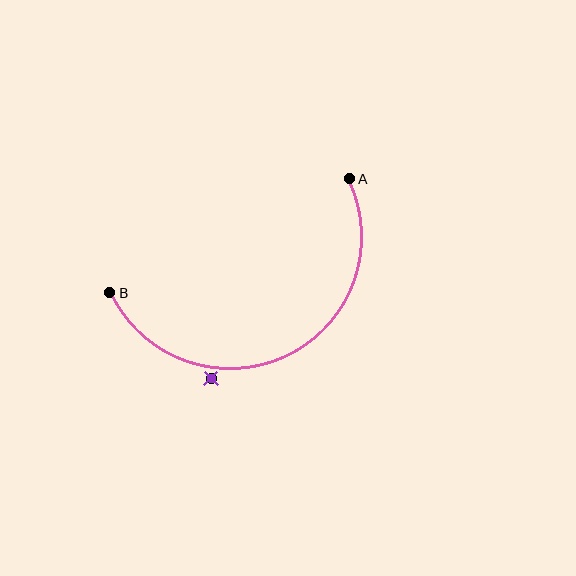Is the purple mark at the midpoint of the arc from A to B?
No — the purple mark does not lie on the arc at all. It sits slightly outside the curve.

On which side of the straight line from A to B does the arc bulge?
The arc bulges below the straight line connecting A and B.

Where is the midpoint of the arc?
The arc midpoint is the point on the curve farthest from the straight line joining A and B. It sits below that line.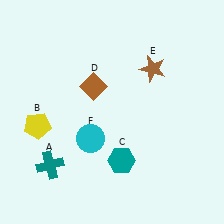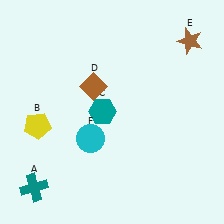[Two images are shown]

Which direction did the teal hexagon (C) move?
The teal hexagon (C) moved up.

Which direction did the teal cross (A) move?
The teal cross (A) moved down.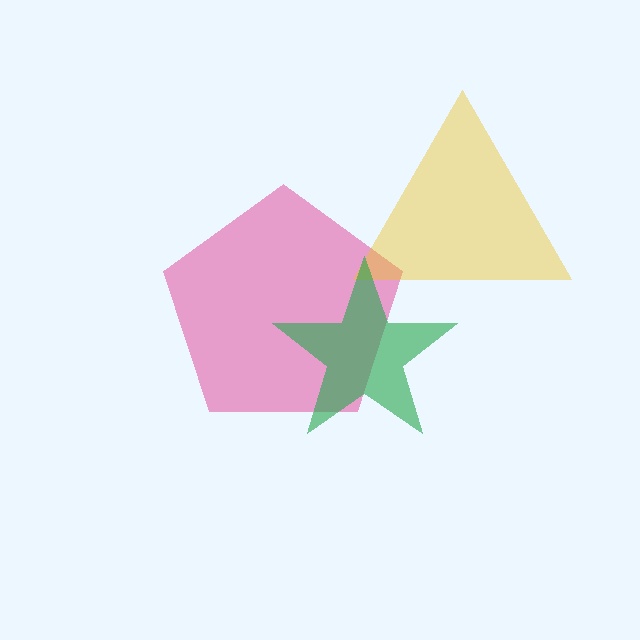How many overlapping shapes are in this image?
There are 3 overlapping shapes in the image.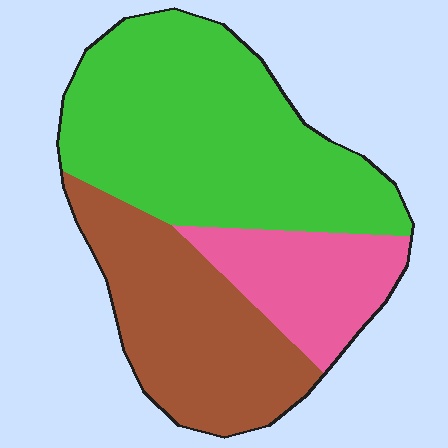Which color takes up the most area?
Green, at roughly 50%.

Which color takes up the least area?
Pink, at roughly 20%.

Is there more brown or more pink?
Brown.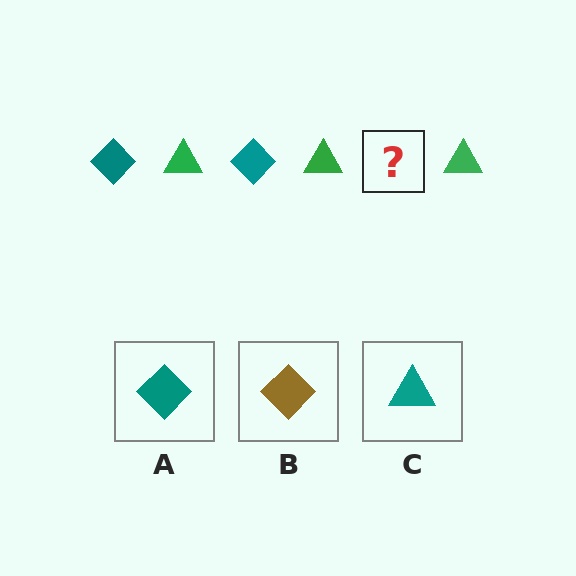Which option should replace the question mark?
Option A.